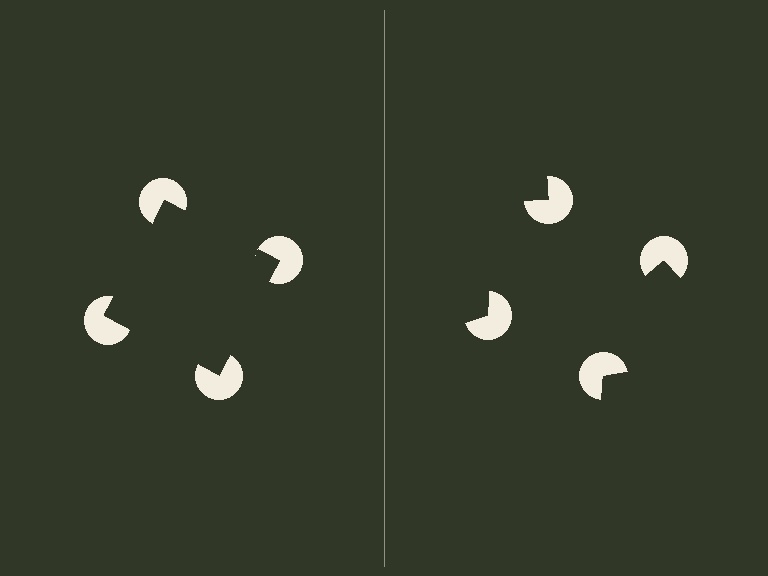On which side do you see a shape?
An illusory square appears on the left side. On the right side the wedge cuts are rotated, so no coherent shape forms.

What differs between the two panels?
The pac-man discs are positioned identically on both sides; only the wedge orientations differ. On the left they align to a square; on the right they are misaligned.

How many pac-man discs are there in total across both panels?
8 — 4 on each side.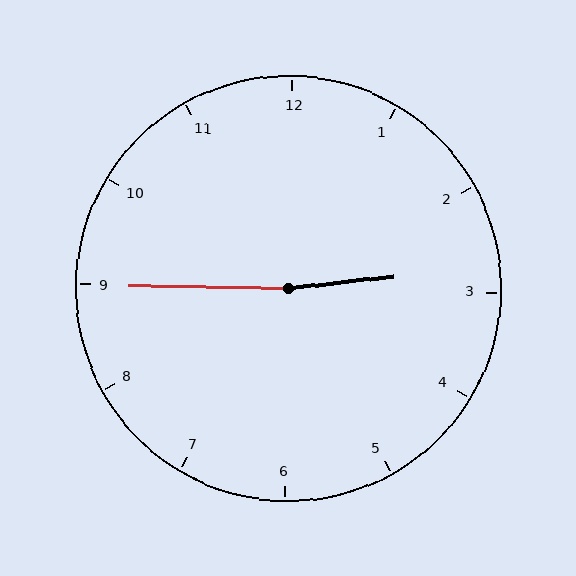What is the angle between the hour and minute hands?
Approximately 172 degrees.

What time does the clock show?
2:45.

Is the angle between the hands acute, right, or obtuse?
It is obtuse.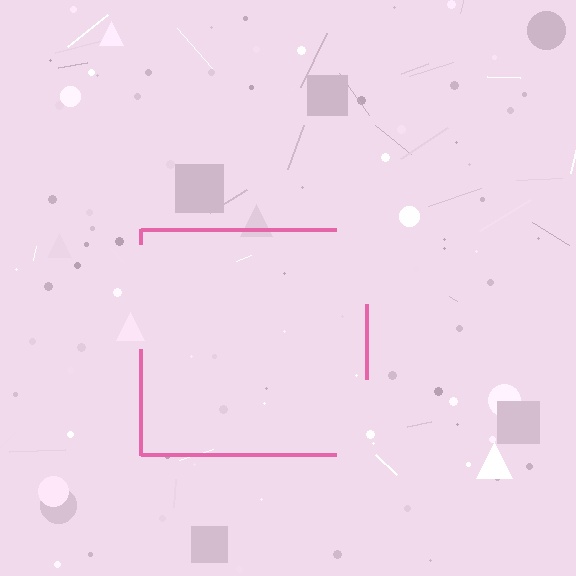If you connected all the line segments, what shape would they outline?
They would outline a square.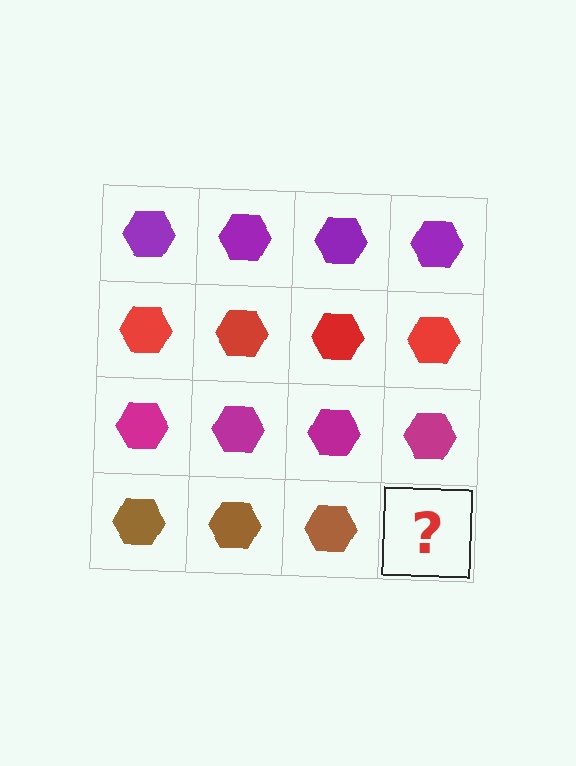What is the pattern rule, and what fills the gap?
The rule is that each row has a consistent color. The gap should be filled with a brown hexagon.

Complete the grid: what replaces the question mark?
The question mark should be replaced with a brown hexagon.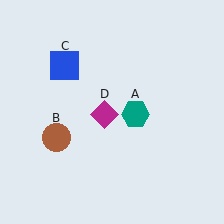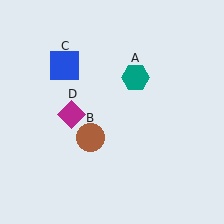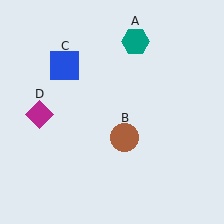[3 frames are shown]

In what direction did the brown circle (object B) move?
The brown circle (object B) moved right.